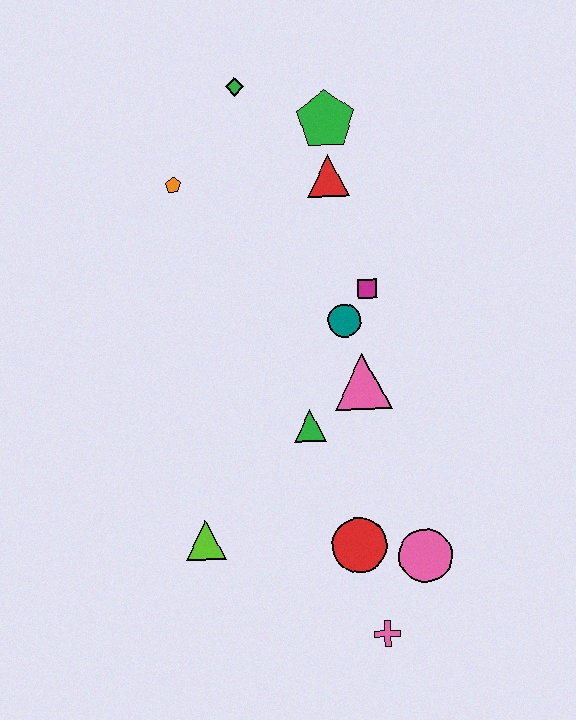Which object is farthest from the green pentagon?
The pink cross is farthest from the green pentagon.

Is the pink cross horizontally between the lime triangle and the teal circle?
No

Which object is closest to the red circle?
The pink circle is closest to the red circle.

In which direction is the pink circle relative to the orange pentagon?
The pink circle is below the orange pentagon.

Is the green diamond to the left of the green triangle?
Yes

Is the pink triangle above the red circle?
Yes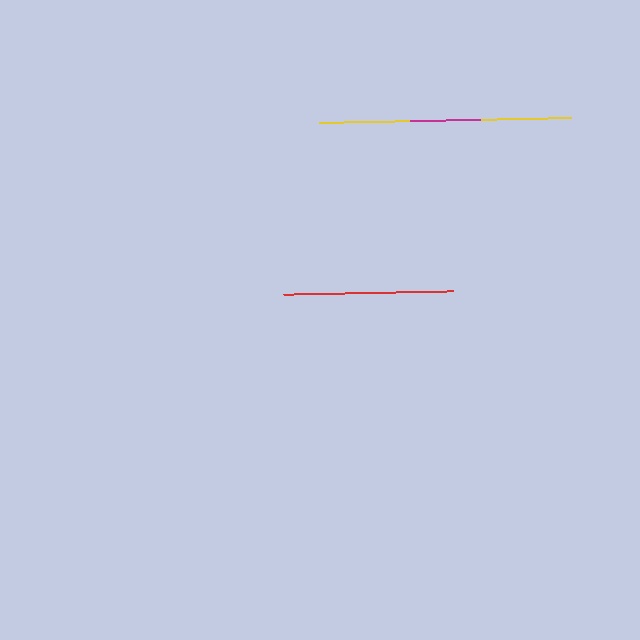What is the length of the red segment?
The red segment is approximately 170 pixels long.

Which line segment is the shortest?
The magenta line is the shortest at approximately 70 pixels.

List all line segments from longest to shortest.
From longest to shortest: yellow, red, magenta.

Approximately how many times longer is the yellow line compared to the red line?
The yellow line is approximately 1.5 times the length of the red line.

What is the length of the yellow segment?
The yellow segment is approximately 252 pixels long.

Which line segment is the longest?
The yellow line is the longest at approximately 252 pixels.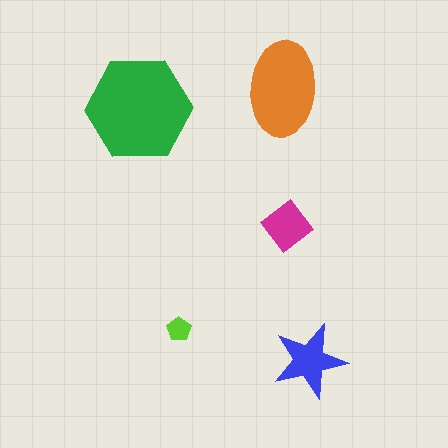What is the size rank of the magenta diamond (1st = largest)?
4th.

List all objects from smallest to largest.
The lime pentagon, the magenta diamond, the blue star, the orange ellipse, the green hexagon.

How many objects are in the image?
There are 5 objects in the image.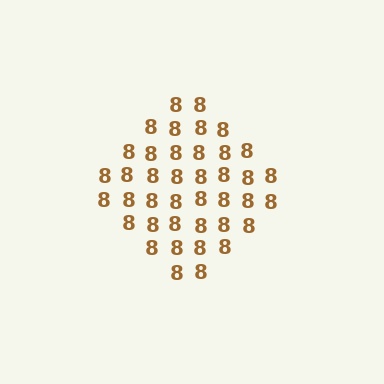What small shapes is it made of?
It is made of small digit 8's.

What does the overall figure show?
The overall figure shows a diamond.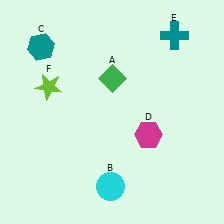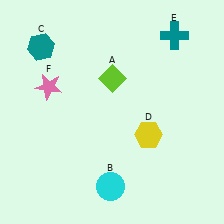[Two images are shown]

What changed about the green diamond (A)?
In Image 1, A is green. In Image 2, it changed to lime.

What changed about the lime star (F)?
In Image 1, F is lime. In Image 2, it changed to pink.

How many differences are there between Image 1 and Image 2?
There are 3 differences between the two images.